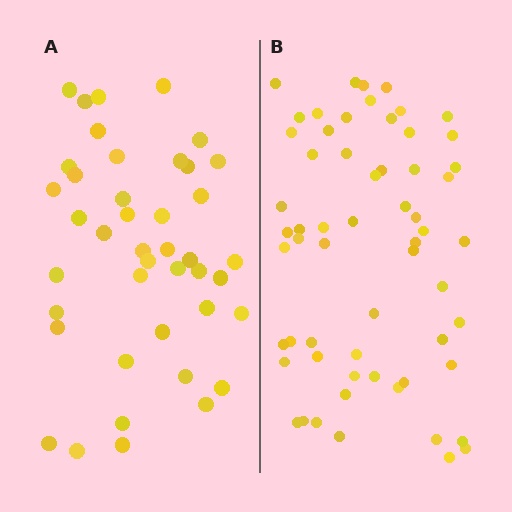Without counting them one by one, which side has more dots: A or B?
Region B (the right region) has more dots.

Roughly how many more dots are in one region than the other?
Region B has approximately 20 more dots than region A.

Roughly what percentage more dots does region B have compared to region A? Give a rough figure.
About 45% more.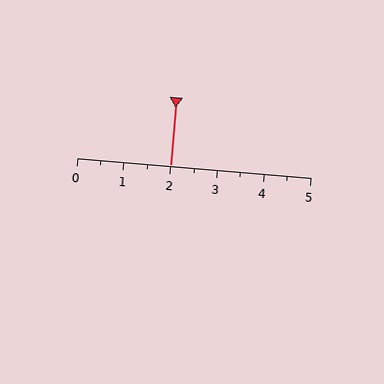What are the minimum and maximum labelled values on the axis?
The axis runs from 0 to 5.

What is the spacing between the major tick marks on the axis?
The major ticks are spaced 1 apart.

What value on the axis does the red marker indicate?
The marker indicates approximately 2.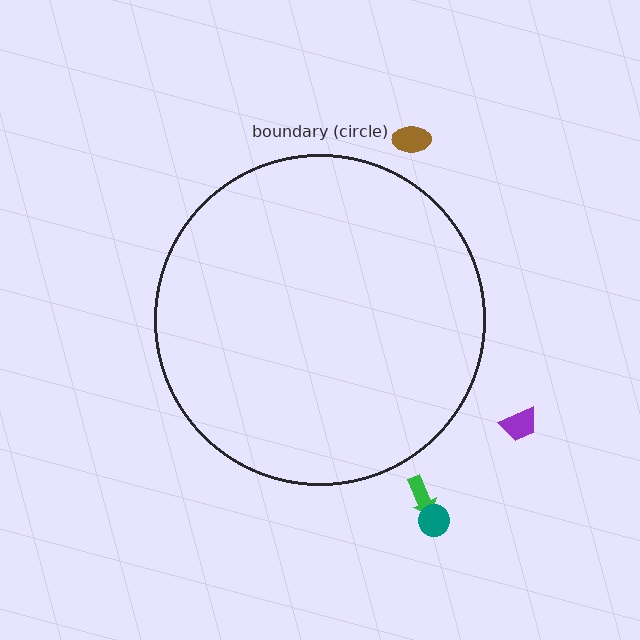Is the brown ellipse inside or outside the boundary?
Outside.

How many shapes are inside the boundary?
0 inside, 4 outside.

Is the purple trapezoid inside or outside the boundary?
Outside.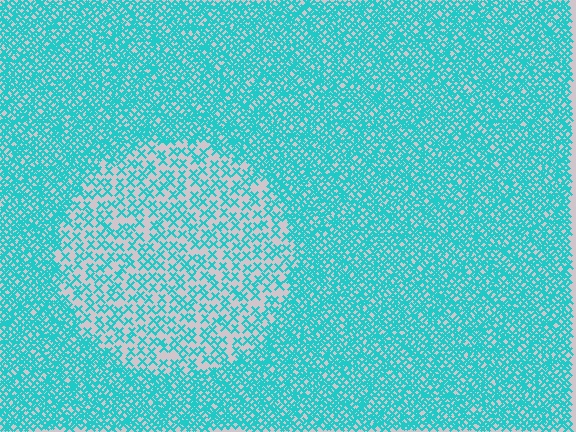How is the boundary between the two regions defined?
The boundary is defined by a change in element density (approximately 2.4x ratio). All elements are the same color, size, and shape.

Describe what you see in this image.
The image contains small cyan elements arranged at two different densities. A circle-shaped region is visible where the elements are less densely packed than the surrounding area.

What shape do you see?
I see a circle.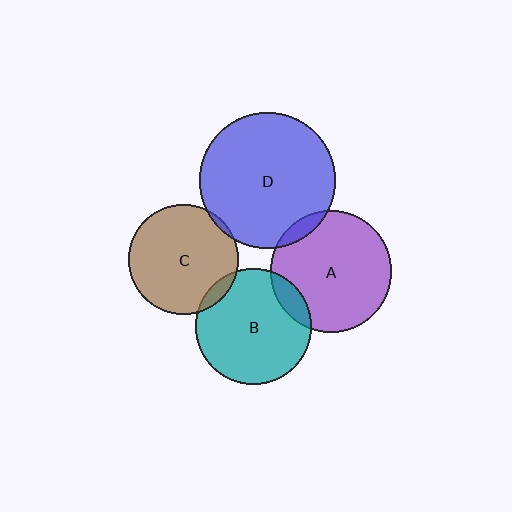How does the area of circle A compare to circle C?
Approximately 1.2 times.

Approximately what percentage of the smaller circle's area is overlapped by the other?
Approximately 5%.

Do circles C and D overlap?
Yes.